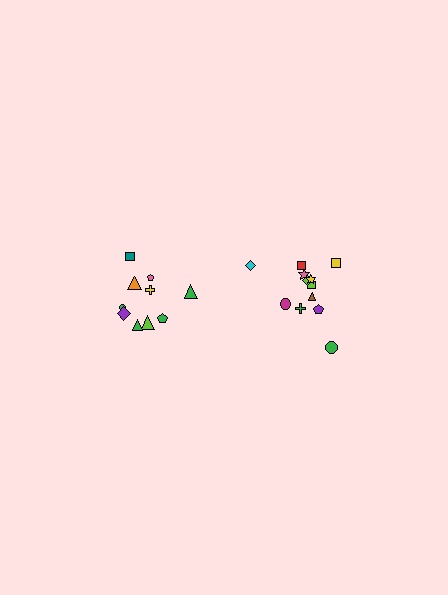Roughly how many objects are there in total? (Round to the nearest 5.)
Roughly 20 objects in total.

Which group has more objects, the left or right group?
The right group.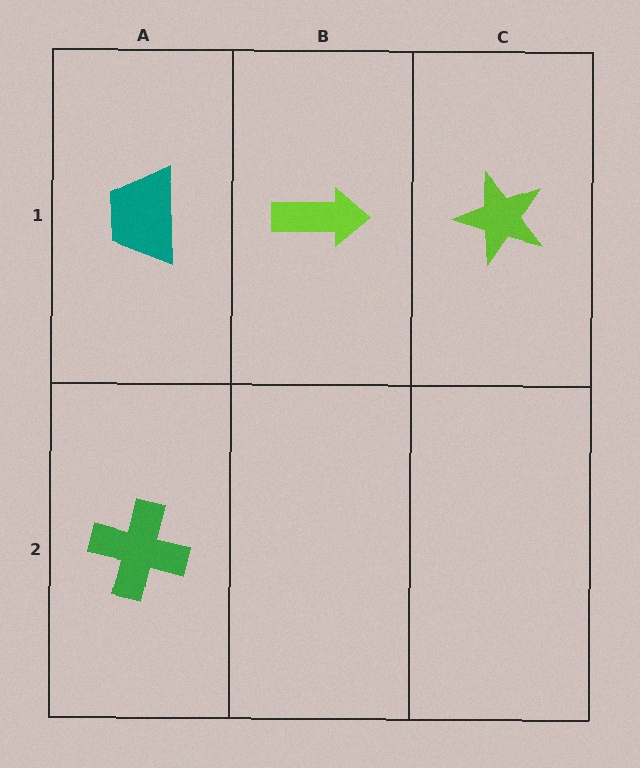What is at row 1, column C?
A lime star.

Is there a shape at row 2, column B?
No, that cell is empty.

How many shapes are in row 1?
3 shapes.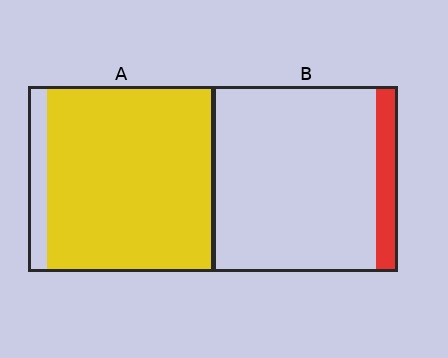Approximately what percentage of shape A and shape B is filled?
A is approximately 90% and B is approximately 10%.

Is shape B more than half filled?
No.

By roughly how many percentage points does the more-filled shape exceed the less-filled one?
By roughly 80 percentage points (A over B).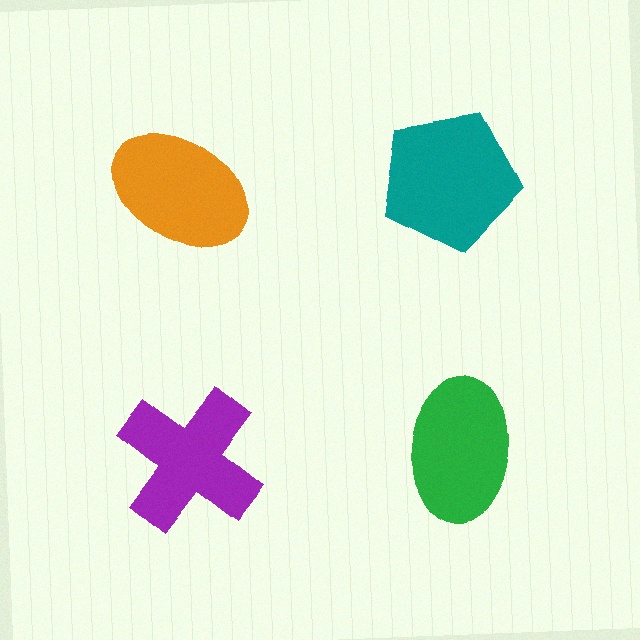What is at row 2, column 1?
A purple cross.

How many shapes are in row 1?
2 shapes.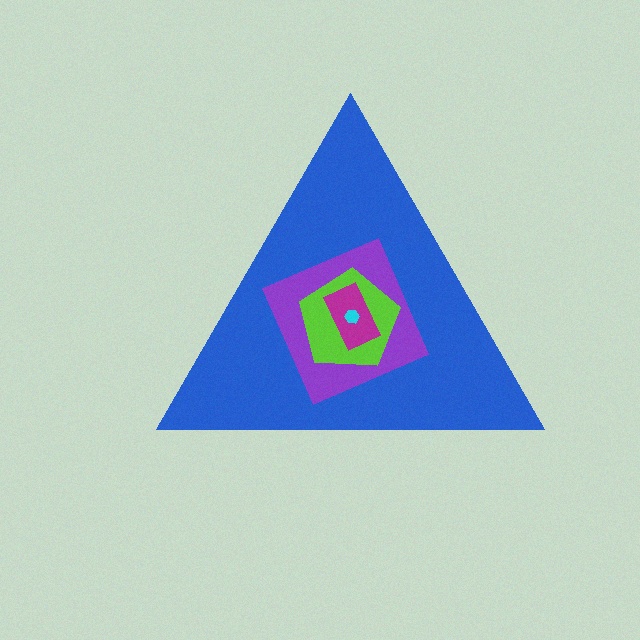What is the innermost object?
The cyan hexagon.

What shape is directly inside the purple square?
The lime pentagon.